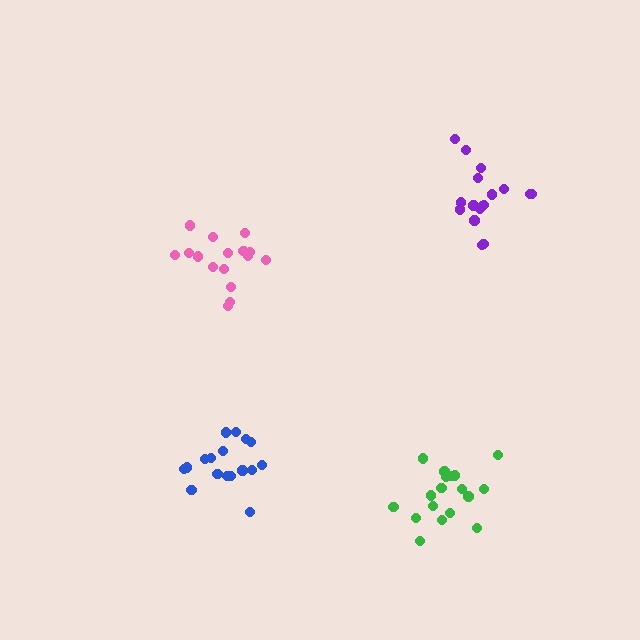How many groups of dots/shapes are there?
There are 4 groups.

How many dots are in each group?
Group 1: 17 dots, Group 2: 18 dots, Group 3: 16 dots, Group 4: 17 dots (68 total).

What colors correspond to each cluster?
The clusters are colored: blue, green, pink, purple.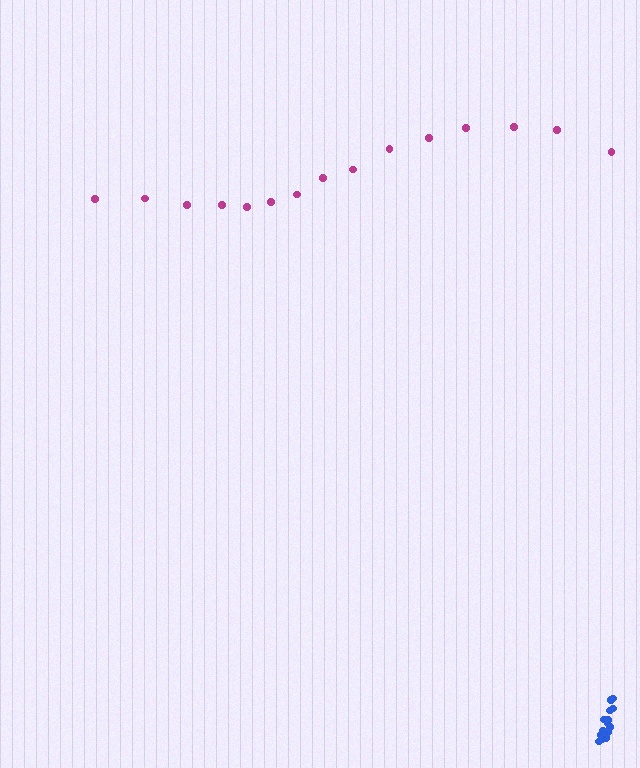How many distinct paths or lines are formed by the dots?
There are 2 distinct paths.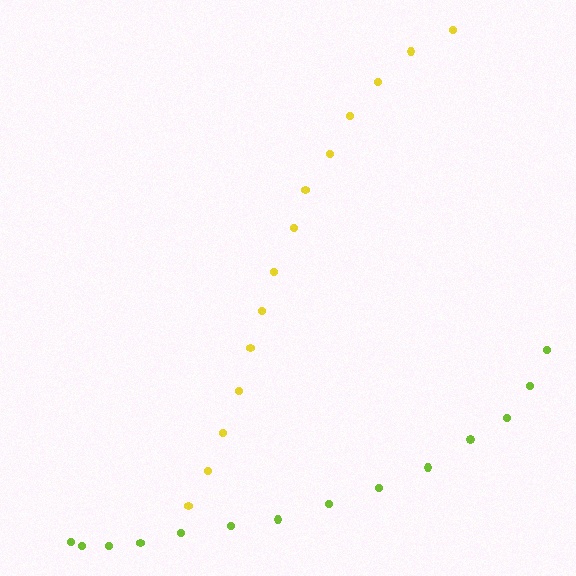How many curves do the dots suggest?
There are 2 distinct paths.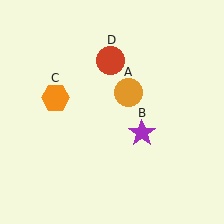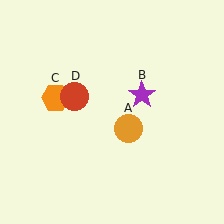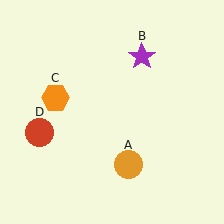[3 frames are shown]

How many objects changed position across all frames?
3 objects changed position: orange circle (object A), purple star (object B), red circle (object D).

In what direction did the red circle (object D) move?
The red circle (object D) moved down and to the left.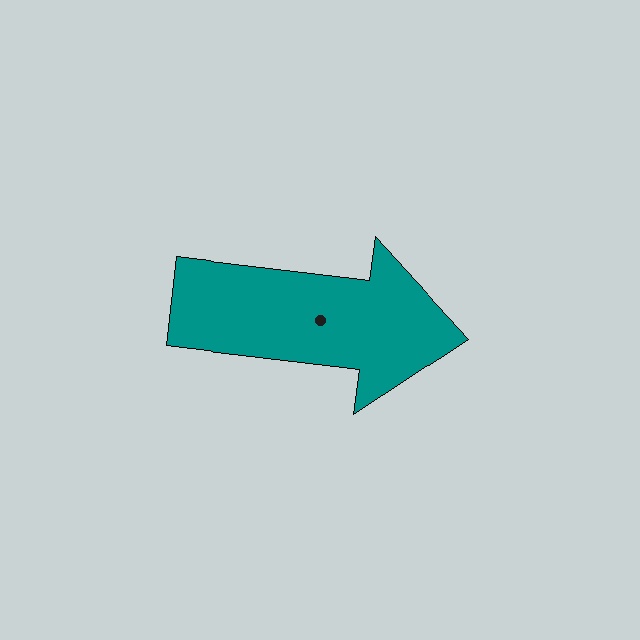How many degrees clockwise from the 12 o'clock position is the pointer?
Approximately 97 degrees.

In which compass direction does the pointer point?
East.